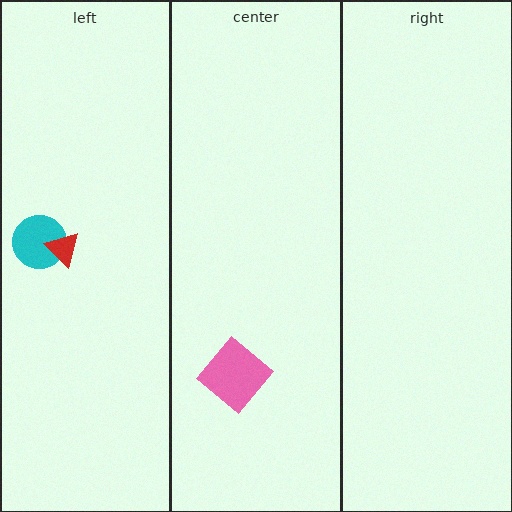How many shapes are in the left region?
2.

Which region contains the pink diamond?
The center region.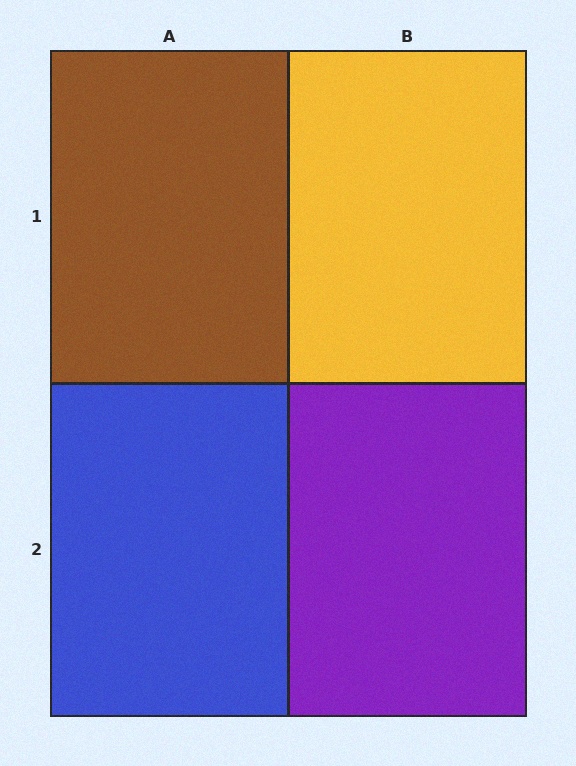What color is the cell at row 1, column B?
Yellow.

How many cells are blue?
1 cell is blue.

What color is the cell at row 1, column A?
Brown.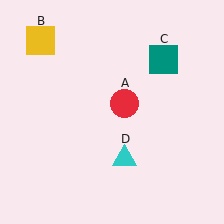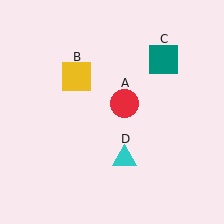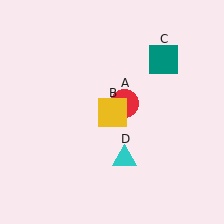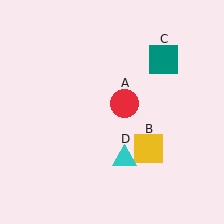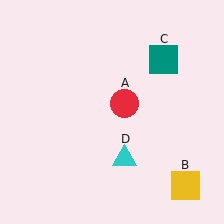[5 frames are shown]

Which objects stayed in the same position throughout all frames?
Red circle (object A) and teal square (object C) and cyan triangle (object D) remained stationary.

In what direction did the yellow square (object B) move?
The yellow square (object B) moved down and to the right.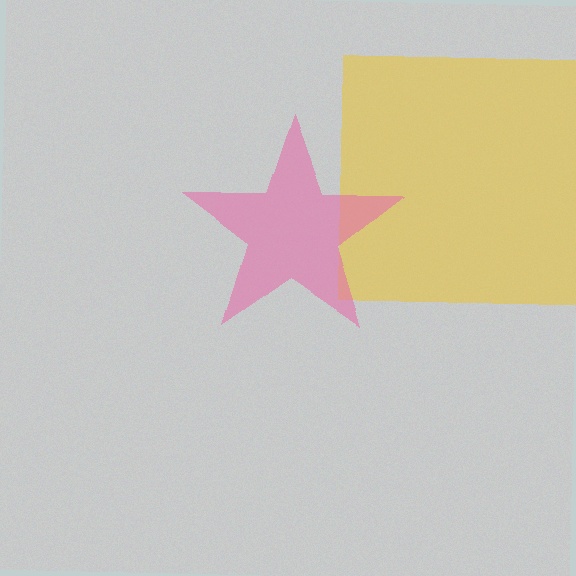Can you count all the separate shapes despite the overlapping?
Yes, there are 2 separate shapes.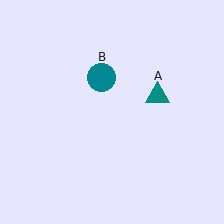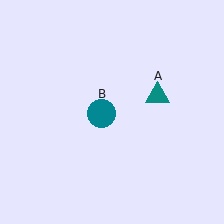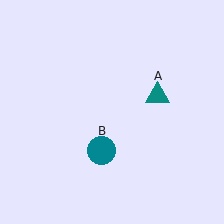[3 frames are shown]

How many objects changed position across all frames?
1 object changed position: teal circle (object B).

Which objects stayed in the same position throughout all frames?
Teal triangle (object A) remained stationary.